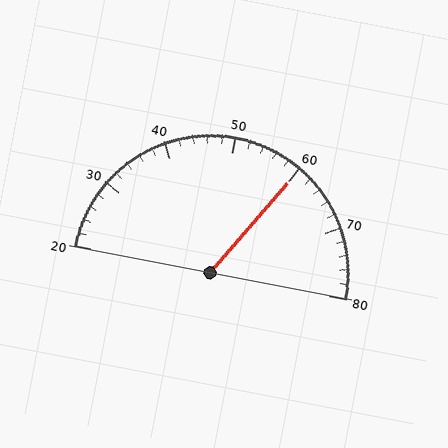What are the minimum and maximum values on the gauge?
The gauge ranges from 20 to 80.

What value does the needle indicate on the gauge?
The needle indicates approximately 60.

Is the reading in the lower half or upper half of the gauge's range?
The reading is in the upper half of the range (20 to 80).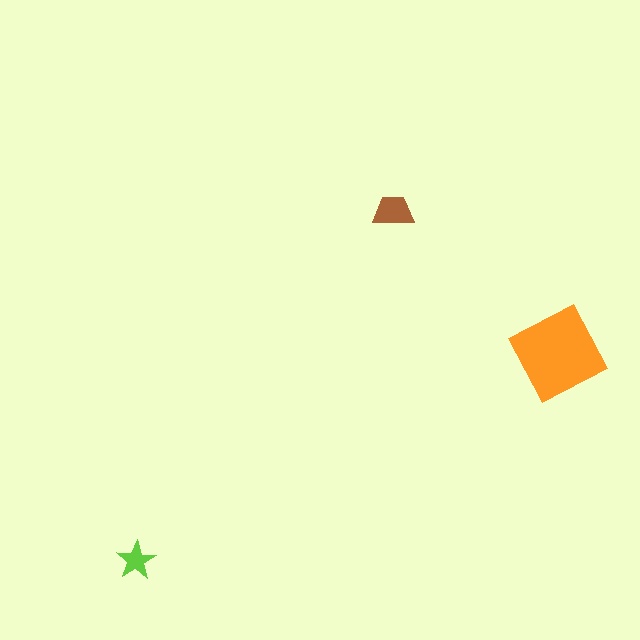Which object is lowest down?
The lime star is bottommost.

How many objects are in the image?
There are 3 objects in the image.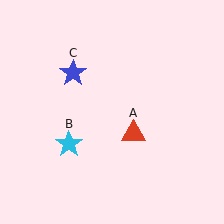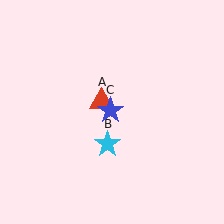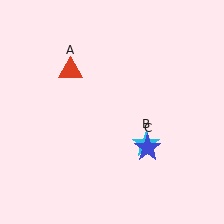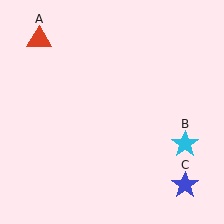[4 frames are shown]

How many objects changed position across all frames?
3 objects changed position: red triangle (object A), cyan star (object B), blue star (object C).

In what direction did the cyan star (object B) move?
The cyan star (object B) moved right.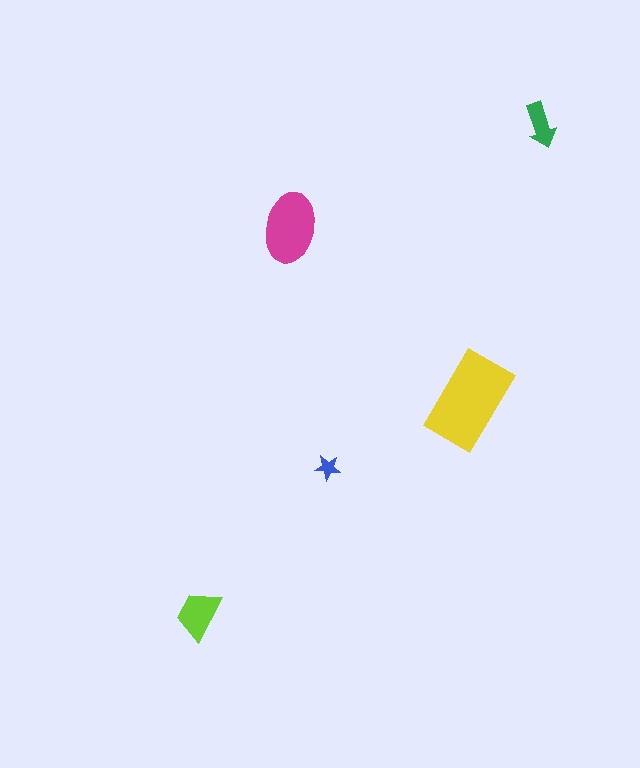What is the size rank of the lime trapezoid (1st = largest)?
3rd.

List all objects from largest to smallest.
The yellow rectangle, the magenta ellipse, the lime trapezoid, the green arrow, the blue star.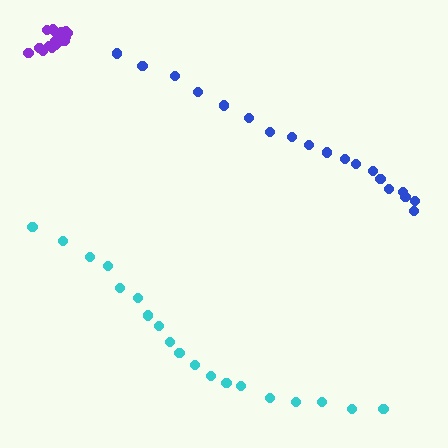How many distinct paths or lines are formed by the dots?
There are 3 distinct paths.